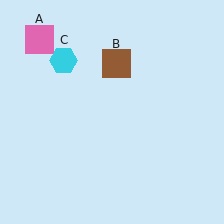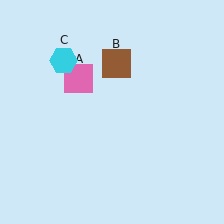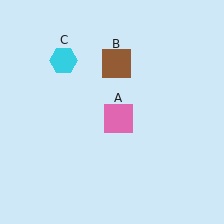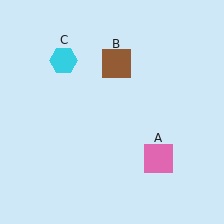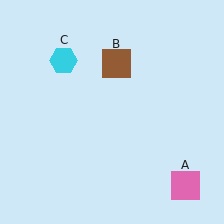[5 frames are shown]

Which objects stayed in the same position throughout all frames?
Brown square (object B) and cyan hexagon (object C) remained stationary.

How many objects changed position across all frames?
1 object changed position: pink square (object A).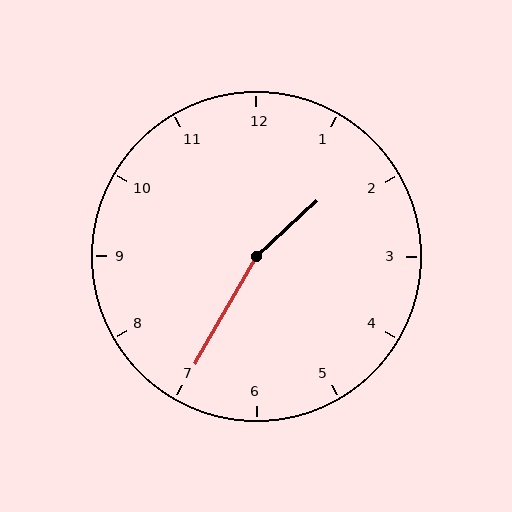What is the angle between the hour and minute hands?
Approximately 162 degrees.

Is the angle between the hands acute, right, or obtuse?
It is obtuse.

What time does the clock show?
1:35.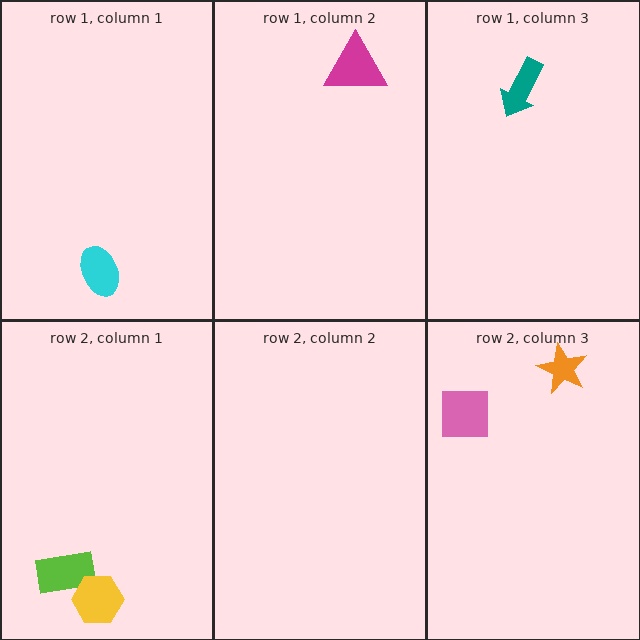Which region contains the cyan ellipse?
The row 1, column 1 region.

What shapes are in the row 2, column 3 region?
The pink square, the orange star.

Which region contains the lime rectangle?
The row 2, column 1 region.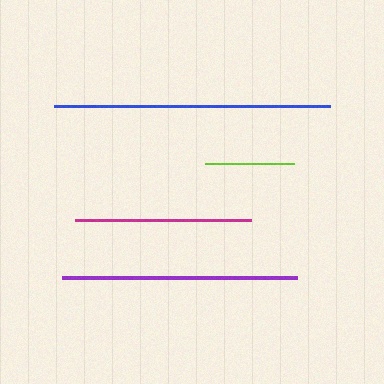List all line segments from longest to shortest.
From longest to shortest: blue, purple, magenta, lime.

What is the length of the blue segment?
The blue segment is approximately 275 pixels long.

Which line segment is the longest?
The blue line is the longest at approximately 275 pixels.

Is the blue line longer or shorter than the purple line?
The blue line is longer than the purple line.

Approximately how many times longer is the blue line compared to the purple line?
The blue line is approximately 1.2 times the length of the purple line.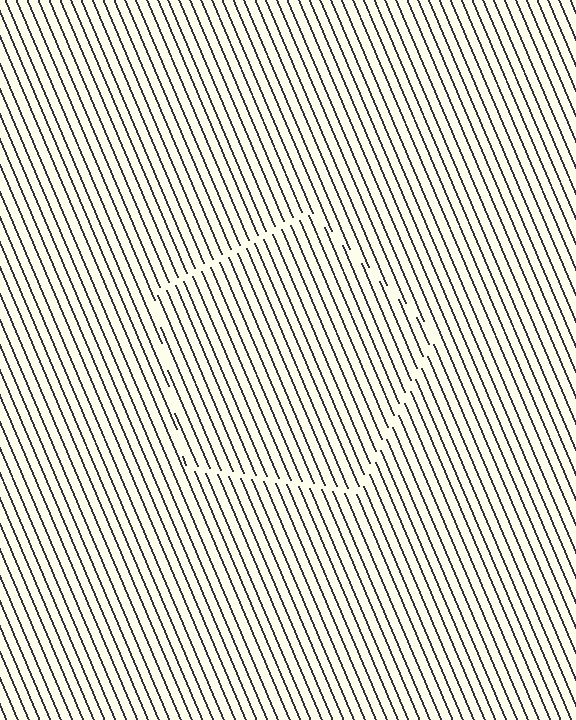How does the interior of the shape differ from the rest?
The interior of the shape contains the same grating, shifted by half a period — the contour is defined by the phase discontinuity where line-ends from the inner and outer gratings abut.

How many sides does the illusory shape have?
5 sides — the line-ends trace a pentagon.